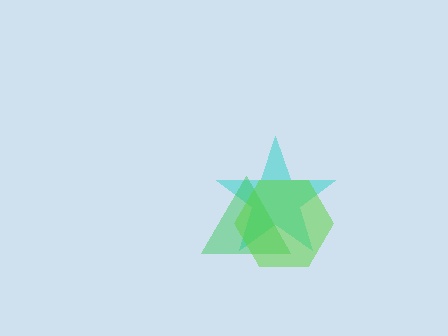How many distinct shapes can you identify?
There are 3 distinct shapes: a cyan star, a green triangle, a lime hexagon.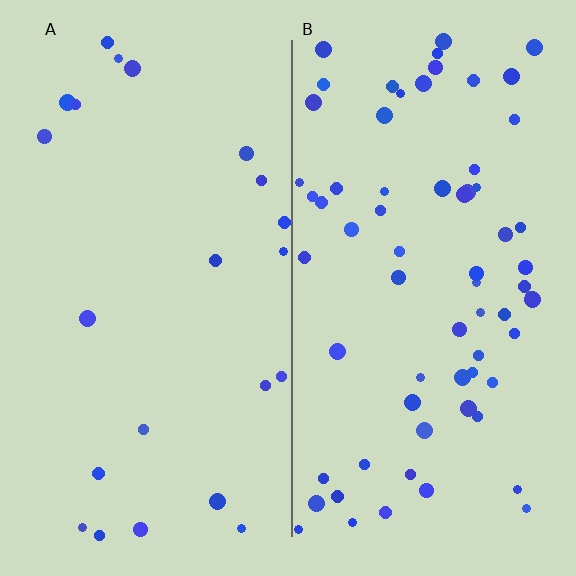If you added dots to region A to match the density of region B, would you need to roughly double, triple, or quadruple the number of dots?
Approximately triple.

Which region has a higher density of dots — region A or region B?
B (the right).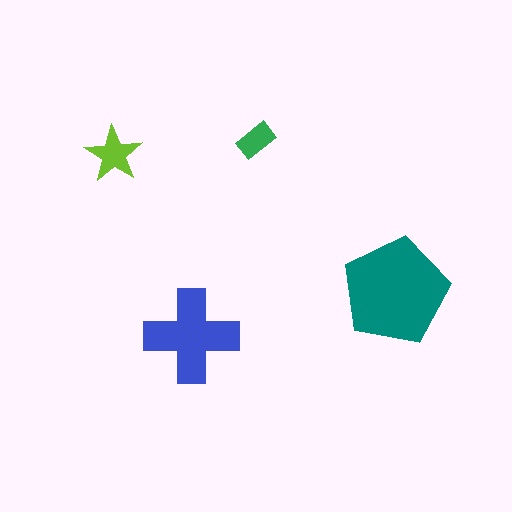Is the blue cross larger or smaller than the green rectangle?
Larger.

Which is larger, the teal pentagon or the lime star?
The teal pentagon.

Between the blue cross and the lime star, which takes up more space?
The blue cross.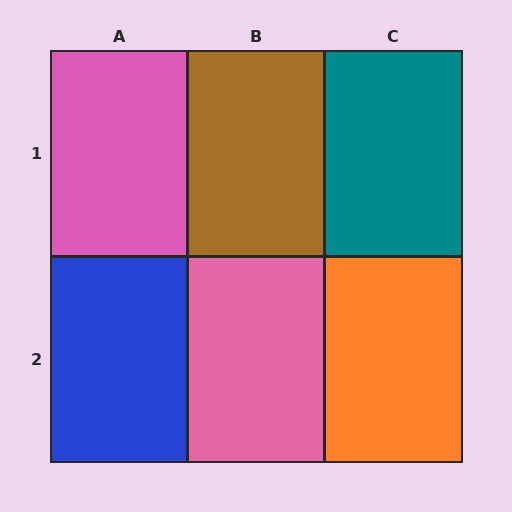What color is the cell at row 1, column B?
Brown.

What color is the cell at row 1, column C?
Teal.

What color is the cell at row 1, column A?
Pink.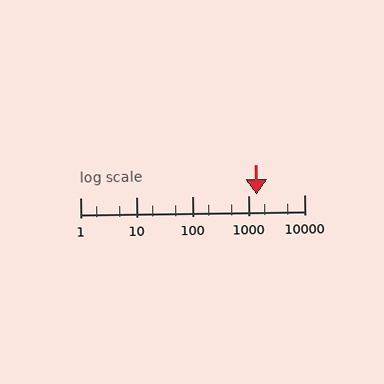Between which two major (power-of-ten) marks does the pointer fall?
The pointer is between 1000 and 10000.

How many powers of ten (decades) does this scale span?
The scale spans 4 decades, from 1 to 10000.